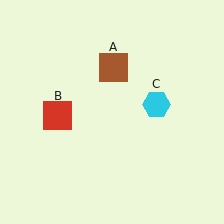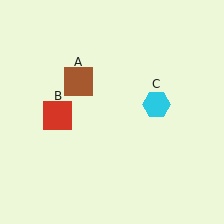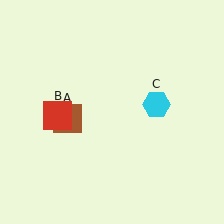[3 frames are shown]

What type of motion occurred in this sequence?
The brown square (object A) rotated counterclockwise around the center of the scene.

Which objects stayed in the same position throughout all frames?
Red square (object B) and cyan hexagon (object C) remained stationary.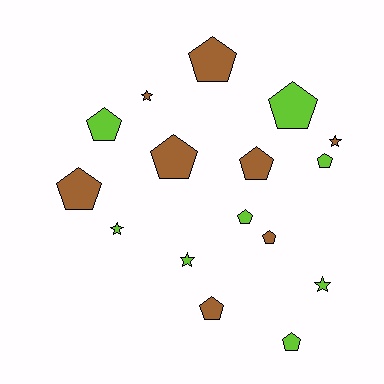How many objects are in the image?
There are 16 objects.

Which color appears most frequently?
Lime, with 8 objects.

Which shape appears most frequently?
Pentagon, with 11 objects.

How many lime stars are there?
There are 3 lime stars.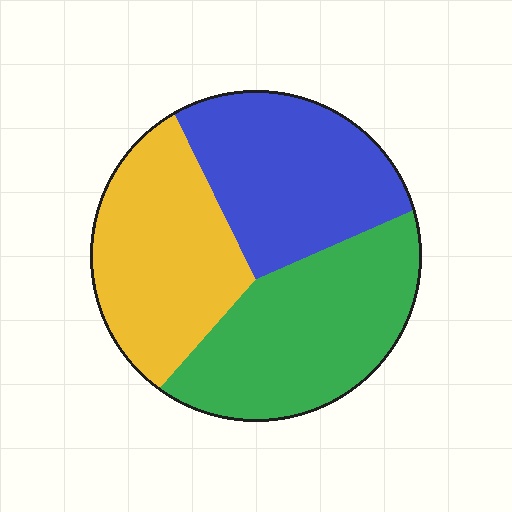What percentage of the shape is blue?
Blue takes up about one third (1/3) of the shape.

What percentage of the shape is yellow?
Yellow covers 32% of the shape.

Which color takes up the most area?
Green, at roughly 35%.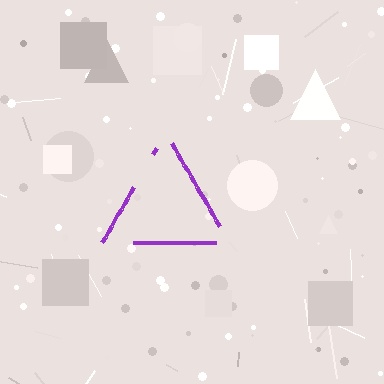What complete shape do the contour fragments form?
The contour fragments form a triangle.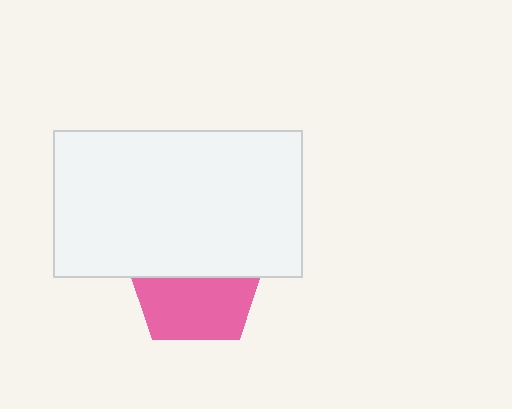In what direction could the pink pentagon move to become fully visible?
The pink pentagon could move down. That would shift it out from behind the white rectangle entirely.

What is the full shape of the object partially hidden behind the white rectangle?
The partially hidden object is a pink pentagon.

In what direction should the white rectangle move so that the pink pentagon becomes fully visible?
The white rectangle should move up. That is the shortest direction to clear the overlap and leave the pink pentagon fully visible.